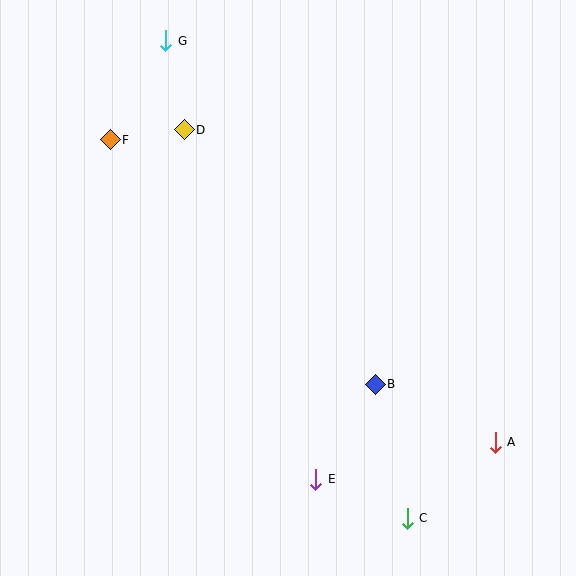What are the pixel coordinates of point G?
Point G is at (166, 41).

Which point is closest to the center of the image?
Point B at (375, 384) is closest to the center.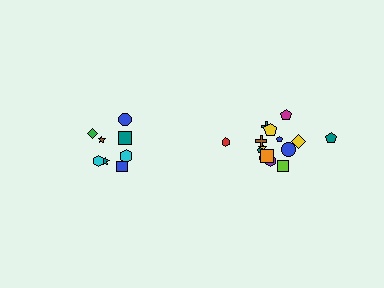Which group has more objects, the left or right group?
The right group.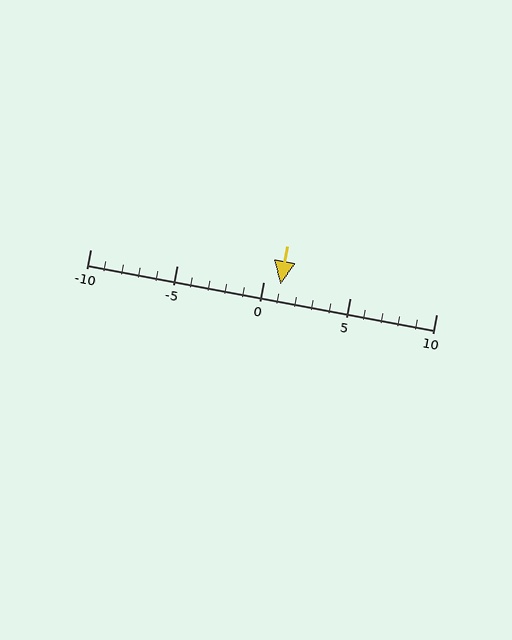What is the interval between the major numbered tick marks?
The major tick marks are spaced 5 units apart.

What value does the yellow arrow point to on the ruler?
The yellow arrow points to approximately 1.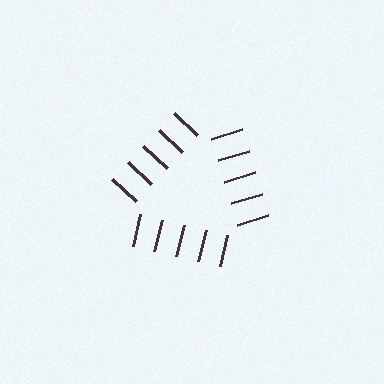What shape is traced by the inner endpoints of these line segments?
An illusory triangle — the line segments terminate on its edges but no continuous stroke is drawn.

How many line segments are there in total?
15 — 5 along each of the 3 edges.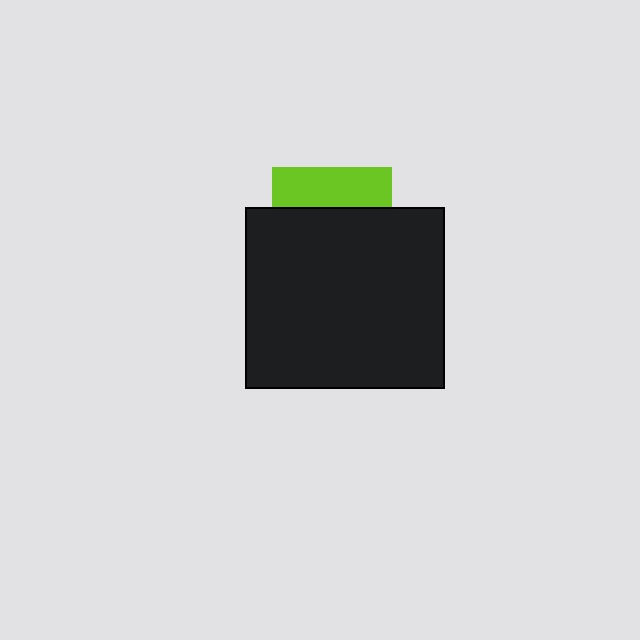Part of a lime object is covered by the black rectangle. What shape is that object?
It is a square.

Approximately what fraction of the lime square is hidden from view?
Roughly 67% of the lime square is hidden behind the black rectangle.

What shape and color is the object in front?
The object in front is a black rectangle.